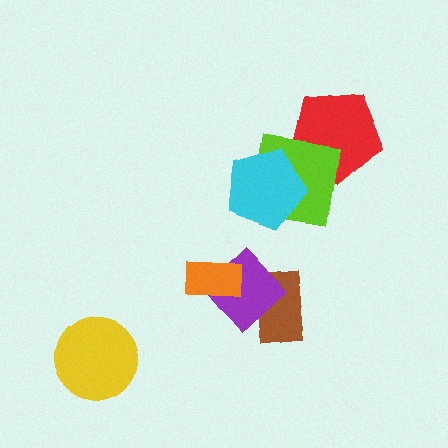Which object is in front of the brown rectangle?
The purple diamond is in front of the brown rectangle.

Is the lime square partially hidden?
Yes, it is partially covered by another shape.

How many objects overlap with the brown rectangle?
1 object overlaps with the brown rectangle.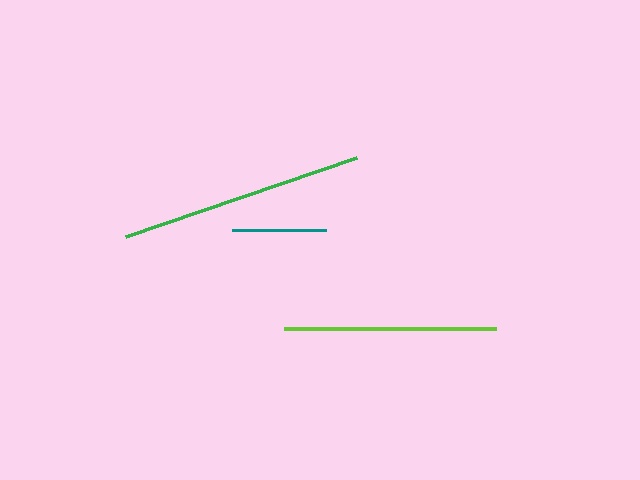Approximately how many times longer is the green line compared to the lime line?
The green line is approximately 1.2 times the length of the lime line.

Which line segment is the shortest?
The teal line is the shortest at approximately 94 pixels.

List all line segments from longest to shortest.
From longest to shortest: green, lime, teal.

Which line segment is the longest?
The green line is the longest at approximately 244 pixels.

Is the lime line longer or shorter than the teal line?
The lime line is longer than the teal line.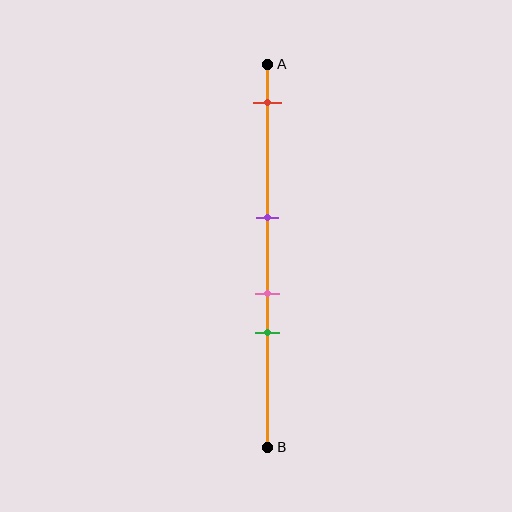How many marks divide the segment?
There are 4 marks dividing the segment.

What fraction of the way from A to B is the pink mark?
The pink mark is approximately 60% (0.6) of the way from A to B.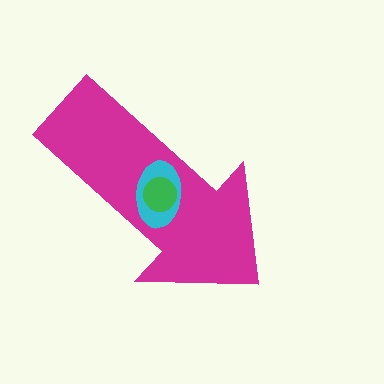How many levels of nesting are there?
3.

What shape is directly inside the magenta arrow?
The cyan ellipse.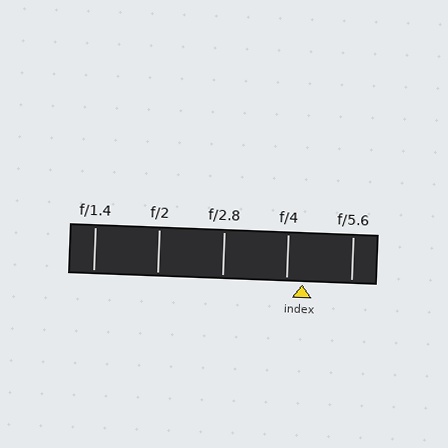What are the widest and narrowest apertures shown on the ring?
The widest aperture shown is f/1.4 and the narrowest is f/5.6.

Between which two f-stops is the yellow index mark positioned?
The index mark is between f/4 and f/5.6.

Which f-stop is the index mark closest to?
The index mark is closest to f/4.